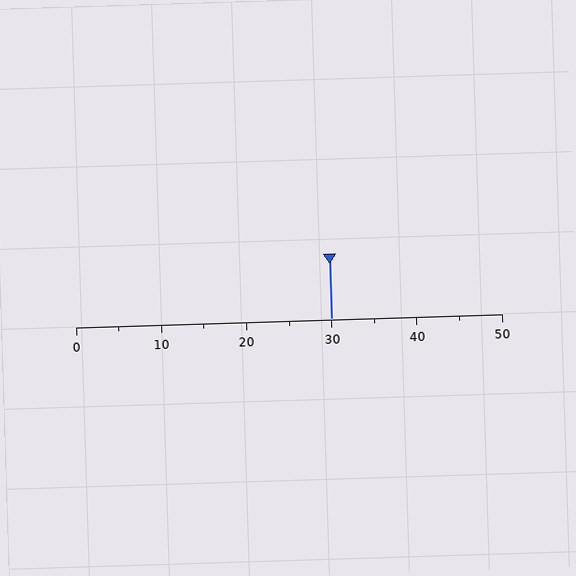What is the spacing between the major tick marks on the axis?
The major ticks are spaced 10 apart.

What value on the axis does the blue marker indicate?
The marker indicates approximately 30.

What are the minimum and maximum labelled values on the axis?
The axis runs from 0 to 50.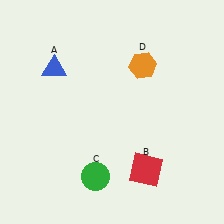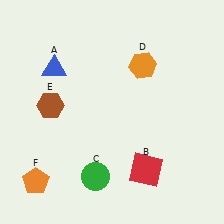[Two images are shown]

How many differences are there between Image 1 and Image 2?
There are 2 differences between the two images.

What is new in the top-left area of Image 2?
A brown hexagon (E) was added in the top-left area of Image 2.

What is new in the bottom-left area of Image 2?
An orange pentagon (F) was added in the bottom-left area of Image 2.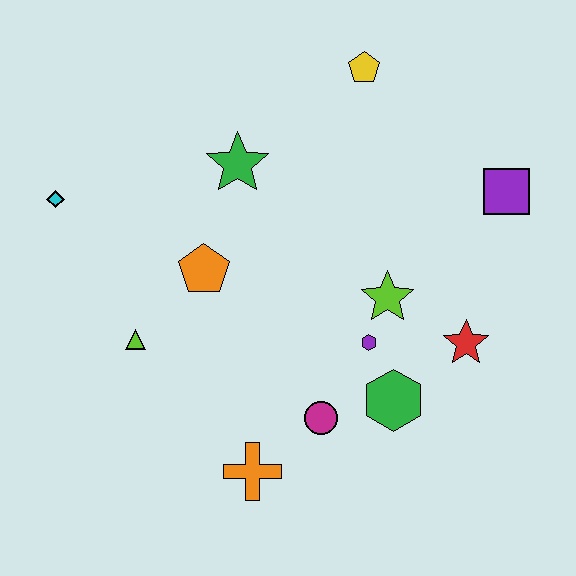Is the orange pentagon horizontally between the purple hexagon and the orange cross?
No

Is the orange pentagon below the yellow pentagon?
Yes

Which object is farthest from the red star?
The cyan diamond is farthest from the red star.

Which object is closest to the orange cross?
The magenta circle is closest to the orange cross.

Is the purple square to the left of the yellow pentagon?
No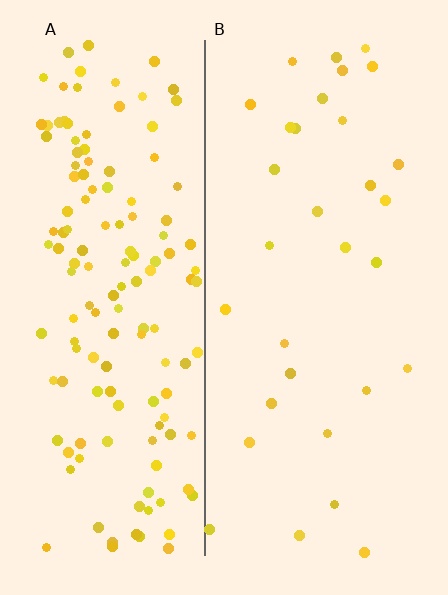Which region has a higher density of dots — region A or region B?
A (the left).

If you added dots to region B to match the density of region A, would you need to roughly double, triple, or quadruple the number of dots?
Approximately quadruple.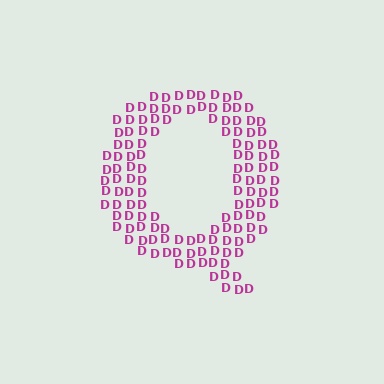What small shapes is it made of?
It is made of small letter D's.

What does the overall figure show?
The overall figure shows the letter Q.